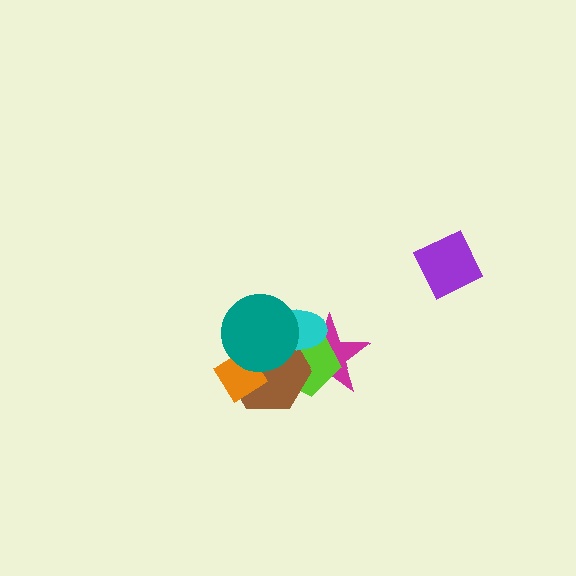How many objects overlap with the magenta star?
4 objects overlap with the magenta star.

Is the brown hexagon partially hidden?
Yes, it is partially covered by another shape.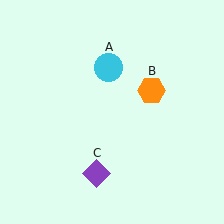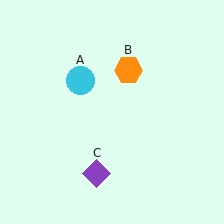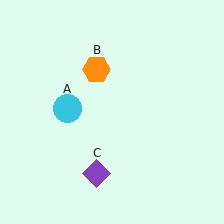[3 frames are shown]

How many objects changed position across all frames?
2 objects changed position: cyan circle (object A), orange hexagon (object B).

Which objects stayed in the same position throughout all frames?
Purple diamond (object C) remained stationary.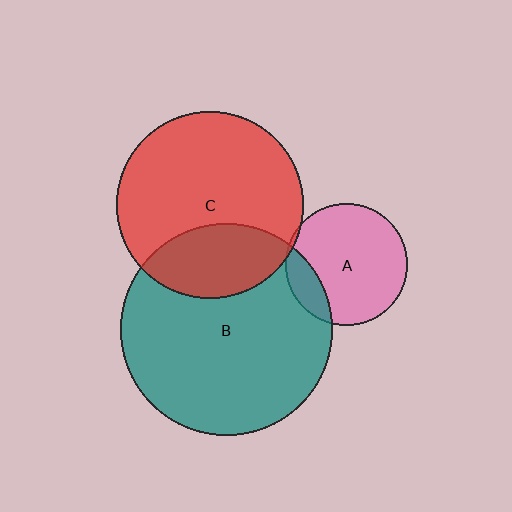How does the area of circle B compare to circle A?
Approximately 3.0 times.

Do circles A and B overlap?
Yes.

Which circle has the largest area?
Circle B (teal).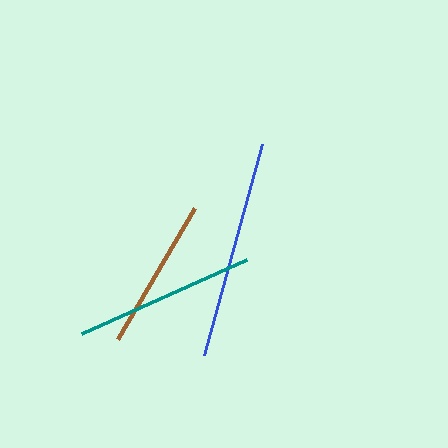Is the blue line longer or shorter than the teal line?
The blue line is longer than the teal line.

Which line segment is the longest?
The blue line is the longest at approximately 220 pixels.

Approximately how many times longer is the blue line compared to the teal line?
The blue line is approximately 1.2 times the length of the teal line.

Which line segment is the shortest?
The brown line is the shortest at approximately 151 pixels.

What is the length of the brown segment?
The brown segment is approximately 151 pixels long.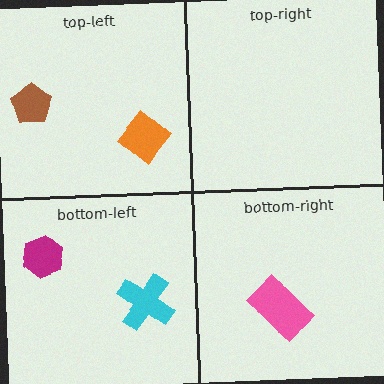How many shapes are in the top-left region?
2.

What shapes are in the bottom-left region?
The magenta hexagon, the cyan cross.